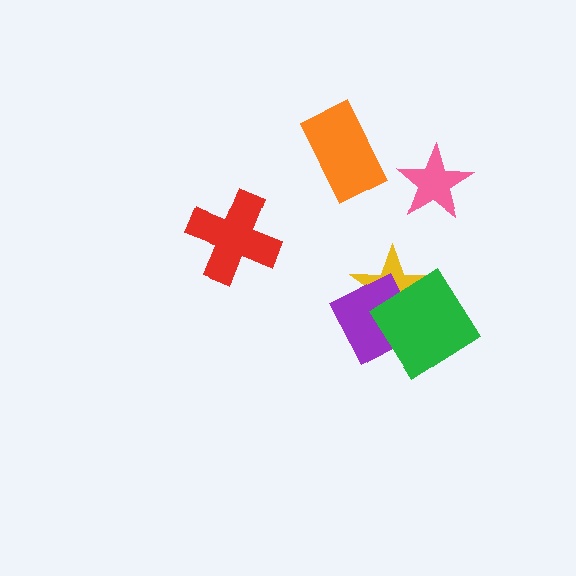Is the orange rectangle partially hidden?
No, no other shape covers it.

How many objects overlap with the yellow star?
2 objects overlap with the yellow star.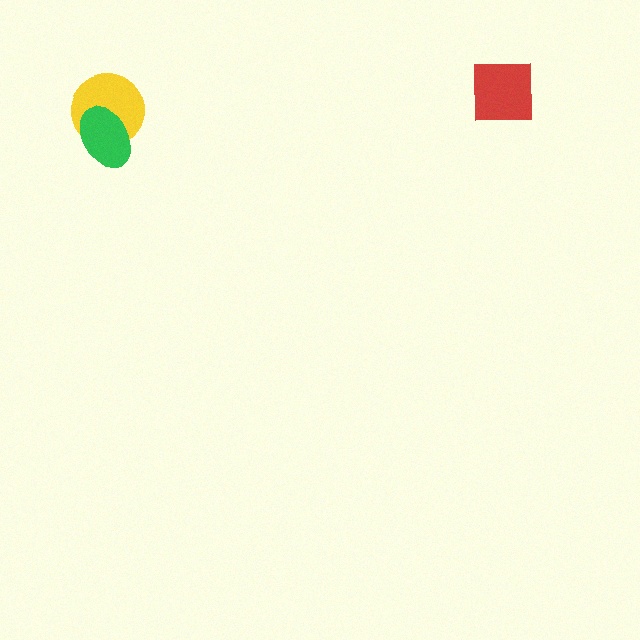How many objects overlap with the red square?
0 objects overlap with the red square.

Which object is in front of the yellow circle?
The green ellipse is in front of the yellow circle.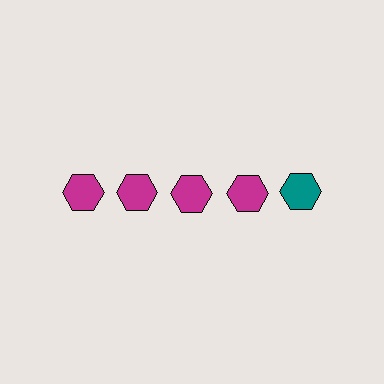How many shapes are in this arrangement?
There are 5 shapes arranged in a grid pattern.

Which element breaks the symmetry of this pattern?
The teal hexagon in the top row, rightmost column breaks the symmetry. All other shapes are magenta hexagons.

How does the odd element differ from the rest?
It has a different color: teal instead of magenta.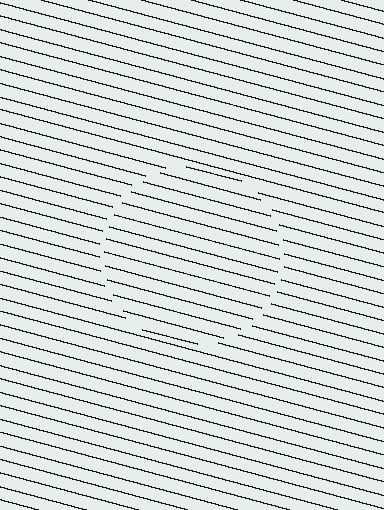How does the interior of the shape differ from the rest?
The interior of the shape contains the same grating, shifted by half a period — the contour is defined by the phase discontinuity where line-ends from the inner and outer gratings abut.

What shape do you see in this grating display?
An illusory circle. The interior of the shape contains the same grating, shifted by half a period — the contour is defined by the phase discontinuity where line-ends from the inner and outer gratings abut.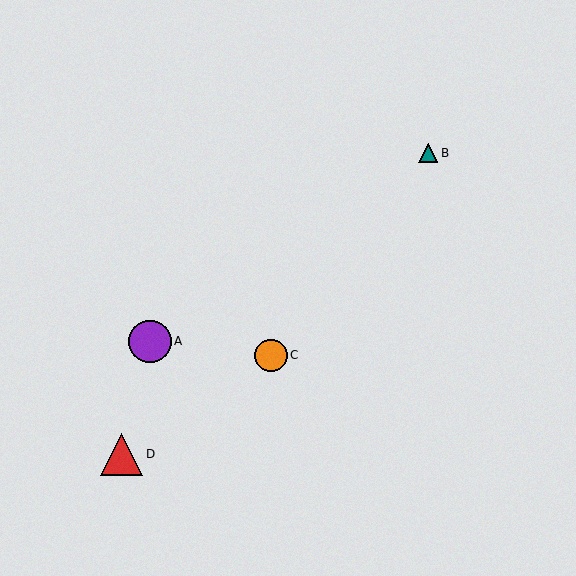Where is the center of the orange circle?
The center of the orange circle is at (271, 355).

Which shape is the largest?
The red triangle (labeled D) is the largest.